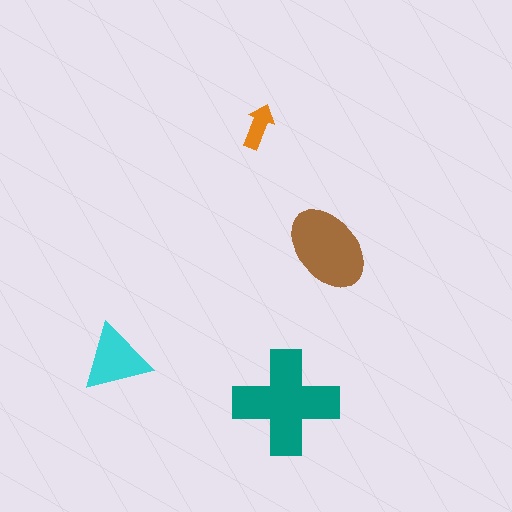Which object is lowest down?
The teal cross is bottommost.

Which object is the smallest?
The orange arrow.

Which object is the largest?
The teal cross.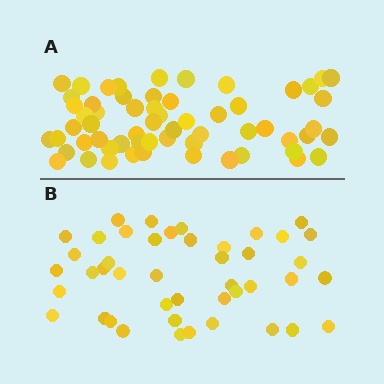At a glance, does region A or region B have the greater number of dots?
Region A (the top region) has more dots.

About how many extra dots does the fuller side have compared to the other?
Region A has approximately 15 more dots than region B.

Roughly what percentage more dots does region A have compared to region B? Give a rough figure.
About 35% more.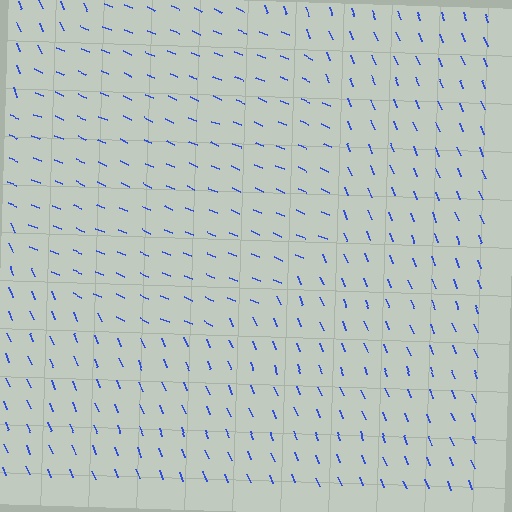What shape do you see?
I see a circle.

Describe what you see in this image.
The image is filled with small blue line segments. A circle region in the image has lines oriented differently from the surrounding lines, creating a visible texture boundary.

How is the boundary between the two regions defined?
The boundary is defined purely by a change in line orientation (approximately 45 degrees difference). All lines are the same color and thickness.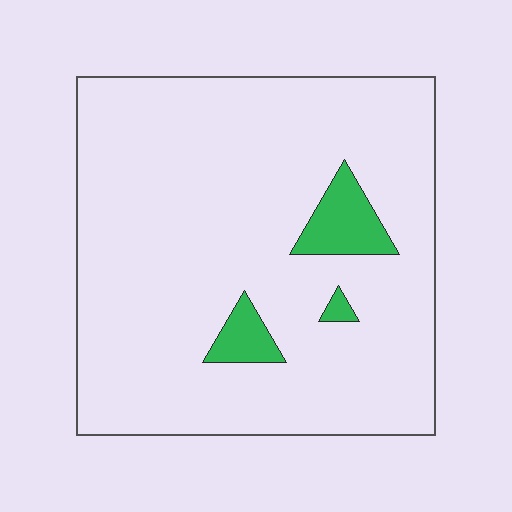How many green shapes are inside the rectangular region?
3.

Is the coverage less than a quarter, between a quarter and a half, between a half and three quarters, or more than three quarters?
Less than a quarter.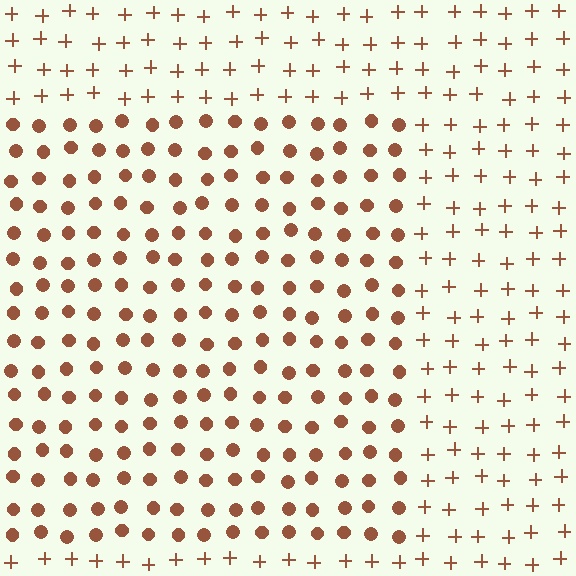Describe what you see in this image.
The image is filled with small brown elements arranged in a uniform grid. A rectangle-shaped region contains circles, while the surrounding area contains plus signs. The boundary is defined purely by the change in element shape.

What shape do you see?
I see a rectangle.